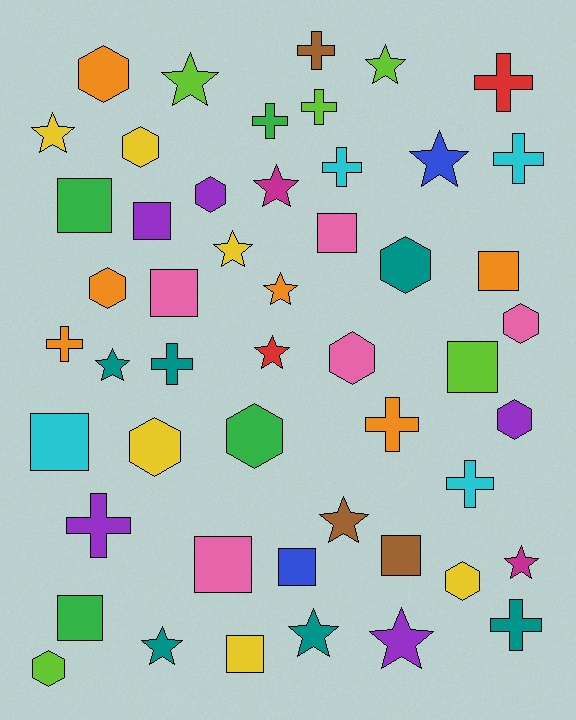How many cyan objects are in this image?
There are 4 cyan objects.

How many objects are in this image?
There are 50 objects.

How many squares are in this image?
There are 12 squares.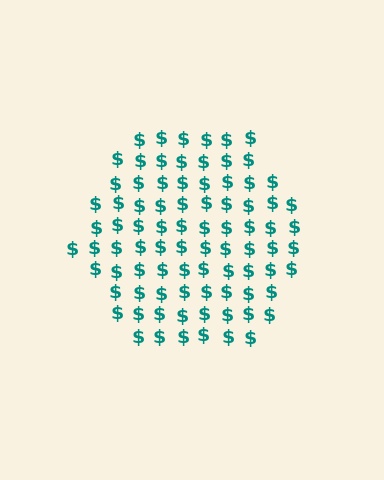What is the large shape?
The large shape is a hexagon.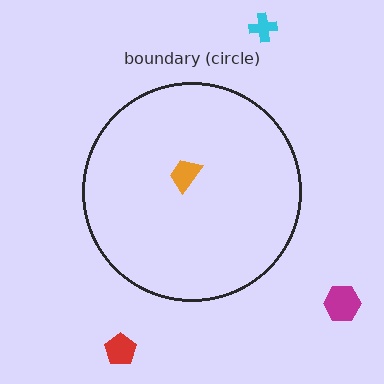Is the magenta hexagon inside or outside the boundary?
Outside.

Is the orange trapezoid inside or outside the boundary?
Inside.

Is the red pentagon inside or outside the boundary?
Outside.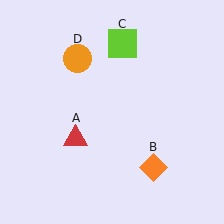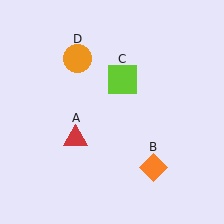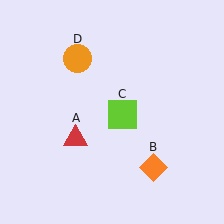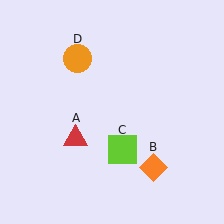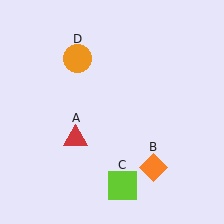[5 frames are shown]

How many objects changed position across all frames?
1 object changed position: lime square (object C).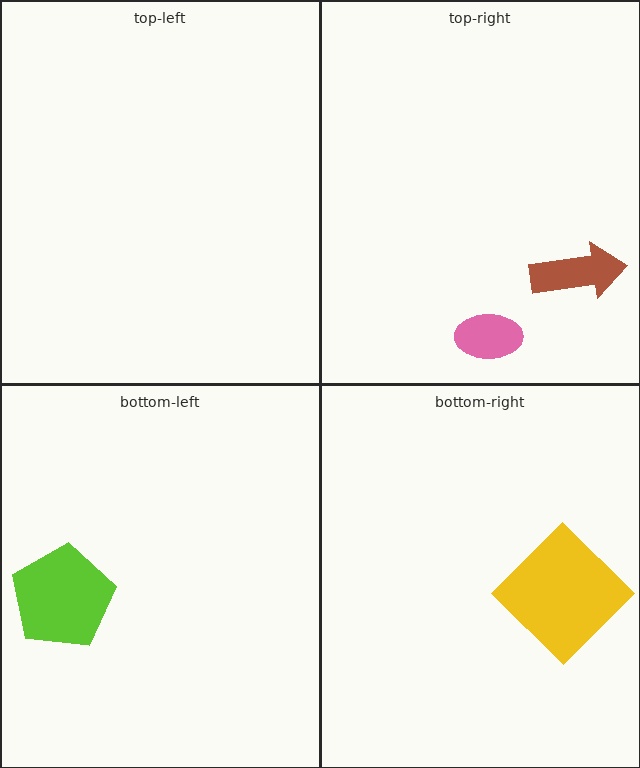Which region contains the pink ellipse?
The top-right region.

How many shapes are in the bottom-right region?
1.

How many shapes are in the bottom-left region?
1.